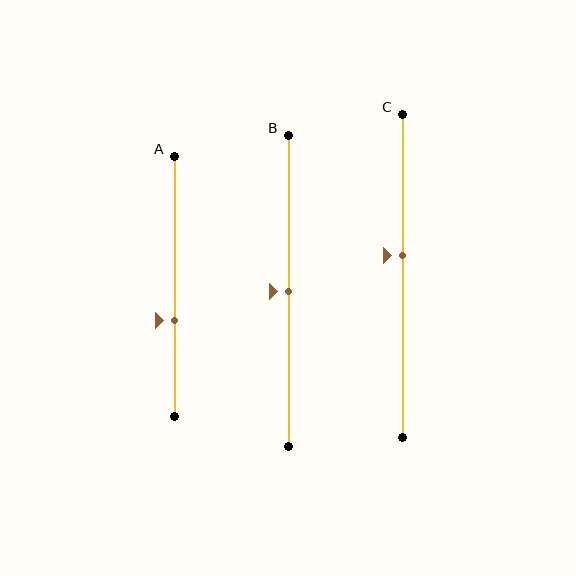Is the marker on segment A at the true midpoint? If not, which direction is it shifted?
No, the marker on segment A is shifted downward by about 13% of the segment length.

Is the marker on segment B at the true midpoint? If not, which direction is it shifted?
Yes, the marker on segment B is at the true midpoint.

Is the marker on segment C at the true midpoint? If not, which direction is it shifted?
No, the marker on segment C is shifted upward by about 6% of the segment length.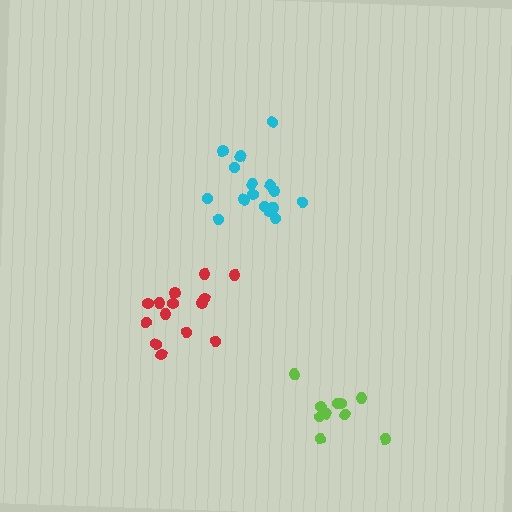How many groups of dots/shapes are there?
There are 3 groups.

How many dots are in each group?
Group 1: 14 dots, Group 2: 16 dots, Group 3: 10 dots (40 total).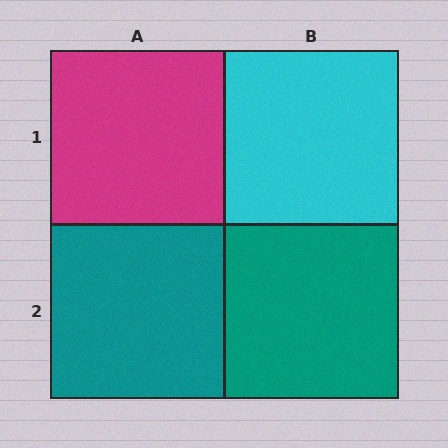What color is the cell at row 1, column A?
Magenta.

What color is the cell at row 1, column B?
Cyan.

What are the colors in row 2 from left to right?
Teal, teal.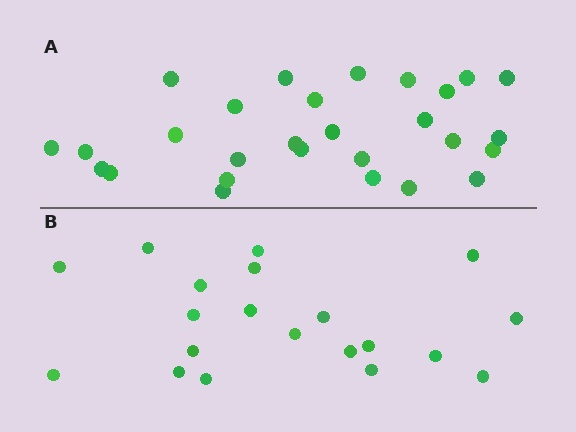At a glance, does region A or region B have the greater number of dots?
Region A (the top region) has more dots.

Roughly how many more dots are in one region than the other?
Region A has roughly 8 or so more dots than region B.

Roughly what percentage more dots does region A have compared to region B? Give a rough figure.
About 40% more.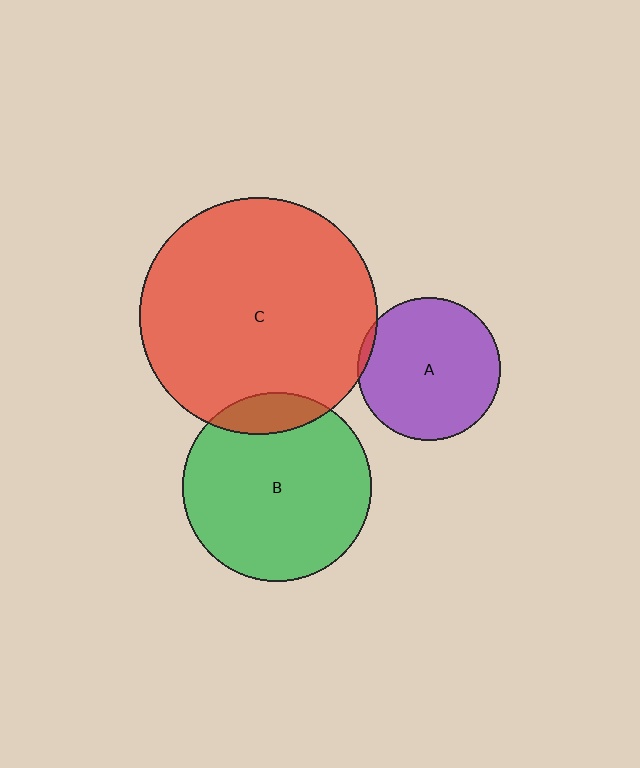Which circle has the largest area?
Circle C (red).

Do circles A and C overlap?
Yes.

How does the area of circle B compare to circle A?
Approximately 1.7 times.